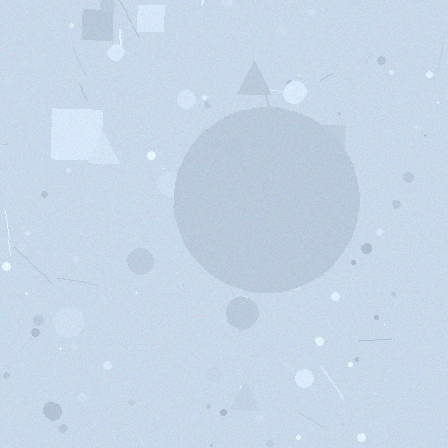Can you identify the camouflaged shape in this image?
The camouflaged shape is a circle.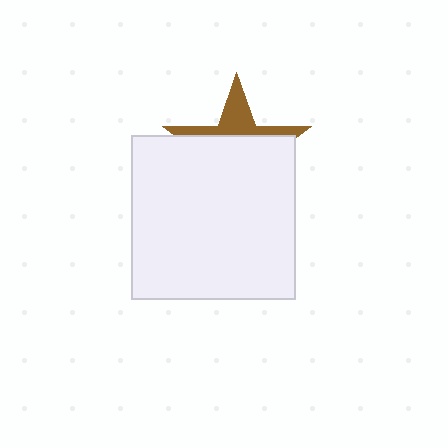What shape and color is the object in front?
The object in front is a white rectangle.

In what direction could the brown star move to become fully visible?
The brown star could move up. That would shift it out from behind the white rectangle entirely.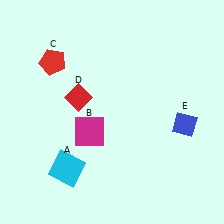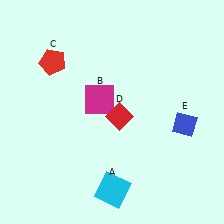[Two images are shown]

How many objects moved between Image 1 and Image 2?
3 objects moved between the two images.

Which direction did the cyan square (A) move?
The cyan square (A) moved right.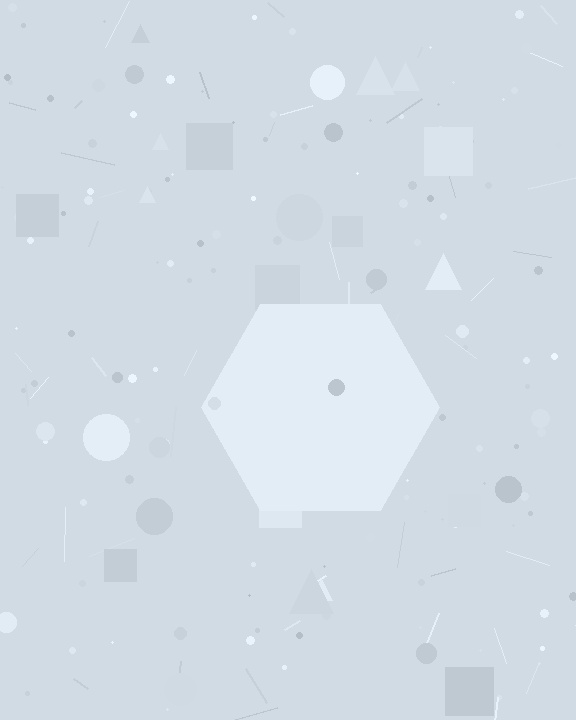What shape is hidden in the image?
A hexagon is hidden in the image.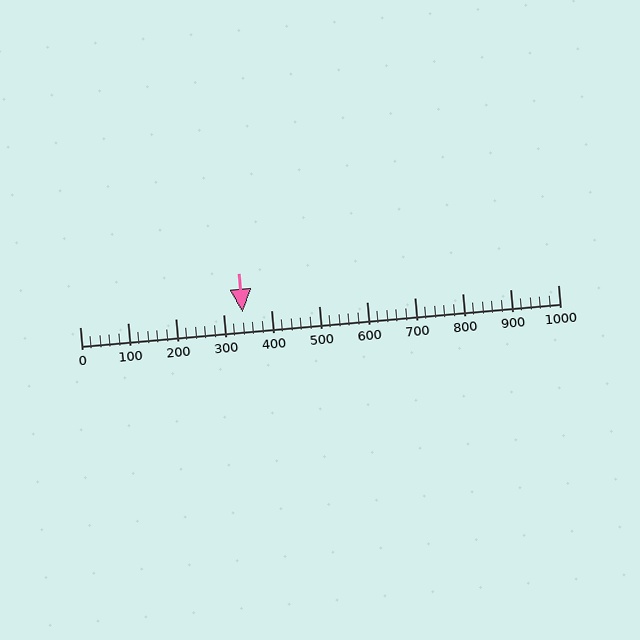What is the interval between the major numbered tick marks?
The major tick marks are spaced 100 units apart.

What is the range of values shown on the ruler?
The ruler shows values from 0 to 1000.